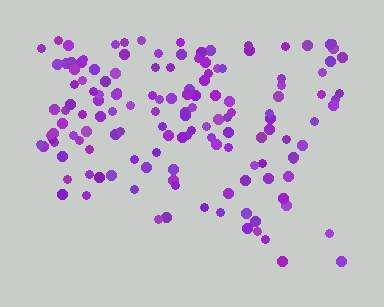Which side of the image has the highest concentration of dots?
The top.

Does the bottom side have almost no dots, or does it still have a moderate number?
Still a moderate number, just noticeably fewer than the top.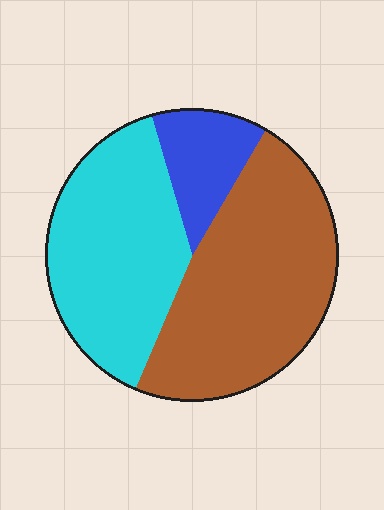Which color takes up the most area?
Brown, at roughly 50%.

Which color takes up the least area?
Blue, at roughly 15%.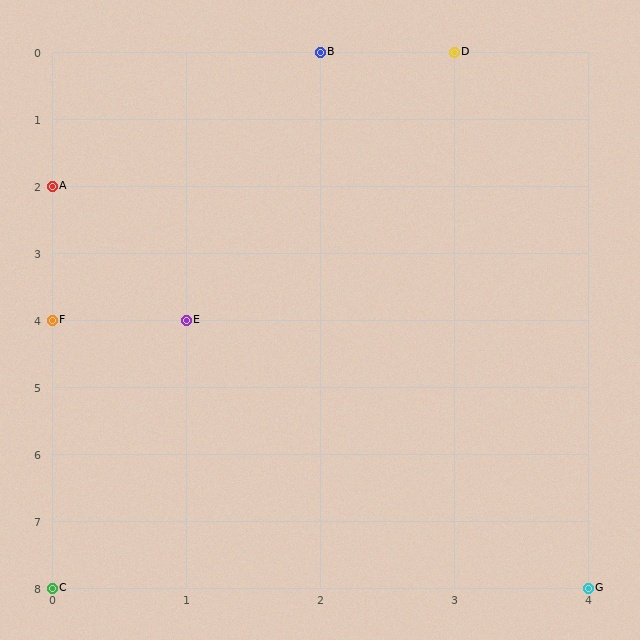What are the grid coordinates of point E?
Point E is at grid coordinates (1, 4).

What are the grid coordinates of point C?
Point C is at grid coordinates (0, 8).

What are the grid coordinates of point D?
Point D is at grid coordinates (3, 0).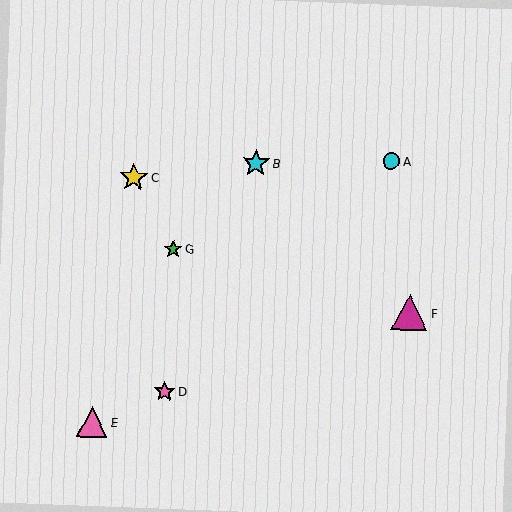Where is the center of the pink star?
The center of the pink star is at (164, 392).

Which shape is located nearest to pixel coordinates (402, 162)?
The cyan circle (labeled A) at (392, 161) is nearest to that location.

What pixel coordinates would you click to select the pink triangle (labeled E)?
Click at (92, 422) to select the pink triangle E.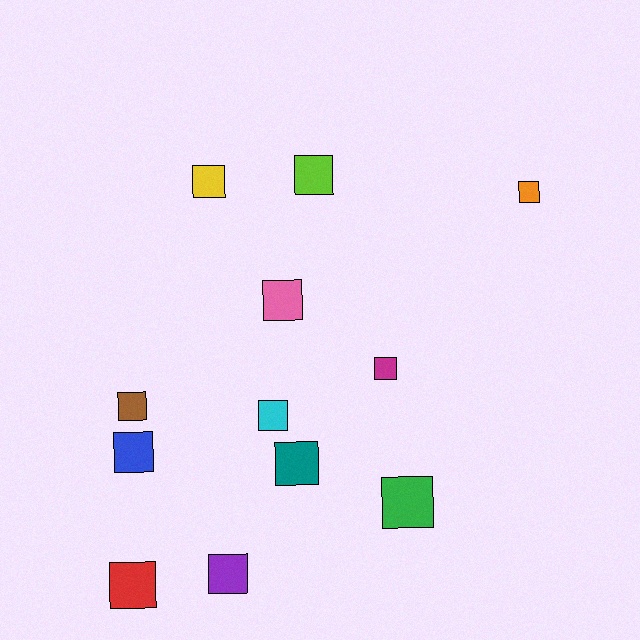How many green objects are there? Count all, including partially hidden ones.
There is 1 green object.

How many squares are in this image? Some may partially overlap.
There are 12 squares.